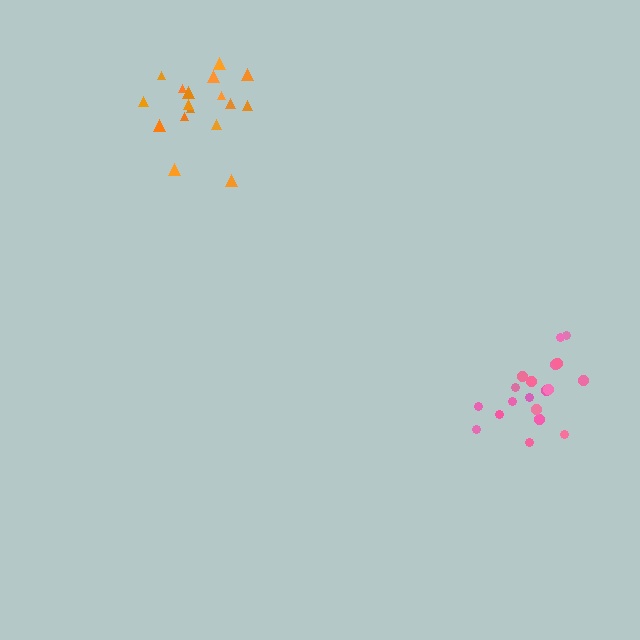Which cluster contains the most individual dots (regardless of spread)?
Pink (19).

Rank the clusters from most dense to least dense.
pink, orange.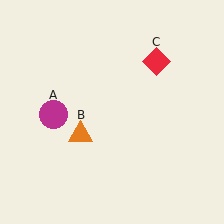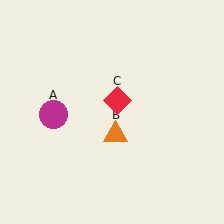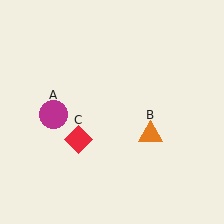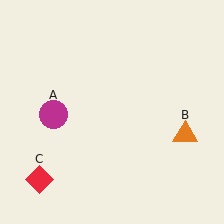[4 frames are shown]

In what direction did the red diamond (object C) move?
The red diamond (object C) moved down and to the left.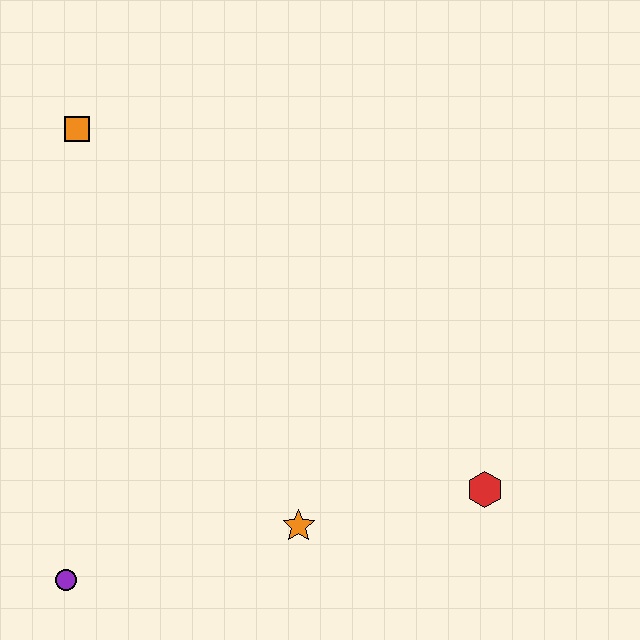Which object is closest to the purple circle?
The orange star is closest to the purple circle.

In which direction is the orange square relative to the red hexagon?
The orange square is to the left of the red hexagon.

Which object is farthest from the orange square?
The red hexagon is farthest from the orange square.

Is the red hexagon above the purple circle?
Yes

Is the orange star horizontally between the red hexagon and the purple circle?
Yes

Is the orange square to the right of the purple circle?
Yes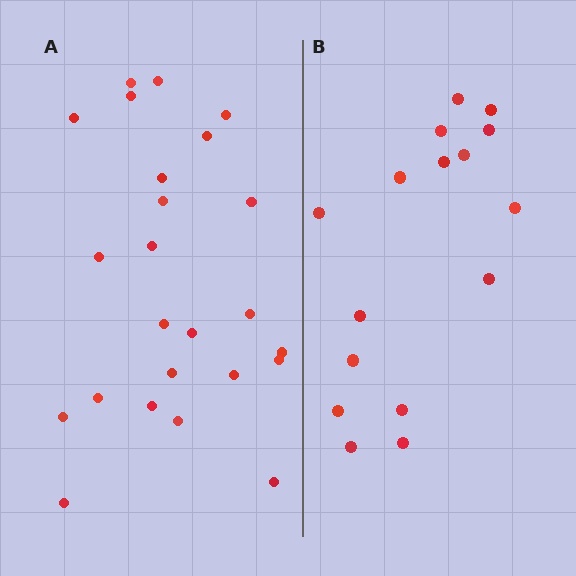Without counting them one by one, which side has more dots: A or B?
Region A (the left region) has more dots.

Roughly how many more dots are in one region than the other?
Region A has roughly 8 or so more dots than region B.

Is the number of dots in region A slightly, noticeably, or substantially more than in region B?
Region A has substantially more. The ratio is roughly 1.5 to 1.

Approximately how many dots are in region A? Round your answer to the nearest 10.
About 20 dots. (The exact count is 24, which rounds to 20.)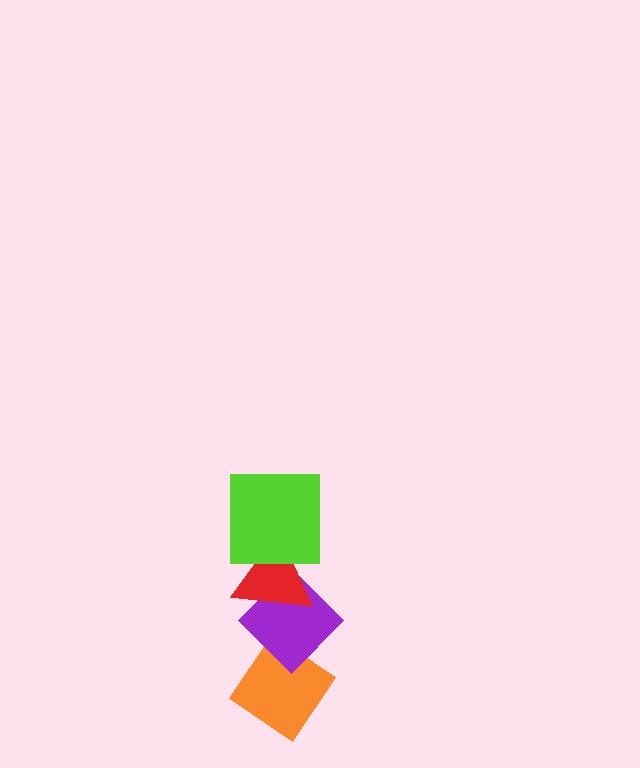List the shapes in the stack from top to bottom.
From top to bottom: the lime square, the red triangle, the purple diamond, the orange diamond.